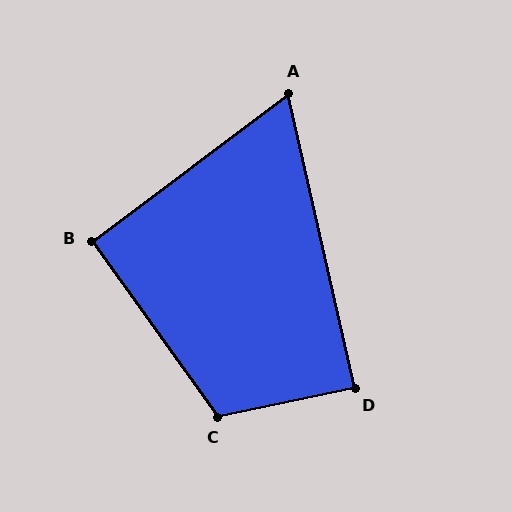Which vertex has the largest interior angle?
C, at approximately 114 degrees.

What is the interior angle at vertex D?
Approximately 89 degrees (approximately right).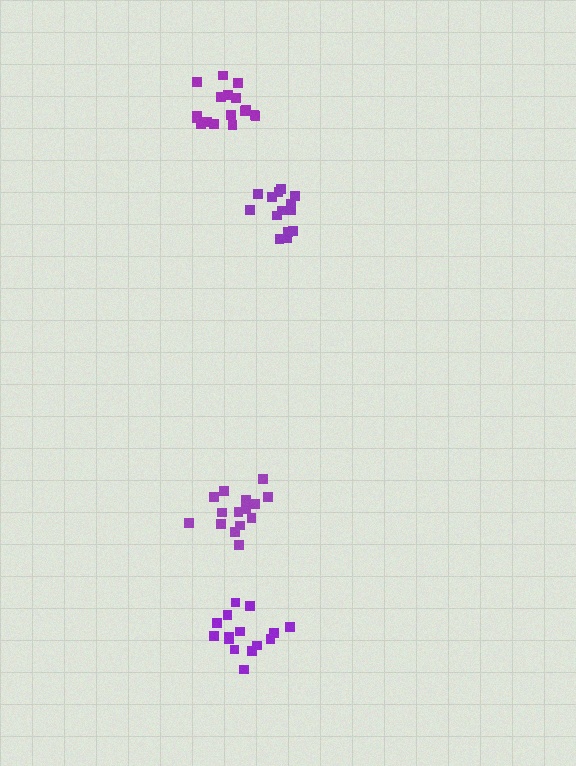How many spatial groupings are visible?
There are 4 spatial groupings.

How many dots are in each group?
Group 1: 17 dots, Group 2: 15 dots, Group 3: 14 dots, Group 4: 15 dots (61 total).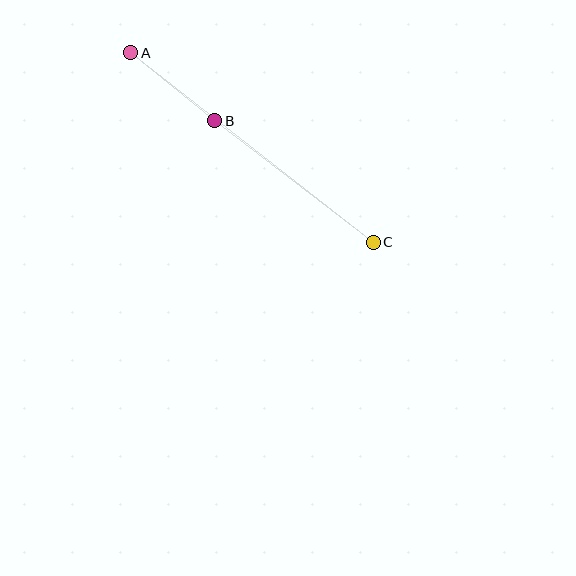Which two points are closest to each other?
Points A and B are closest to each other.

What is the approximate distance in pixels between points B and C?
The distance between B and C is approximately 200 pixels.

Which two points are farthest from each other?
Points A and C are farthest from each other.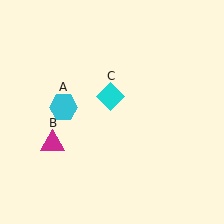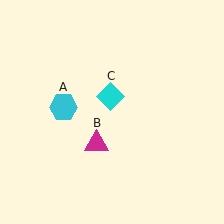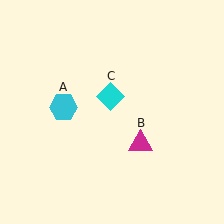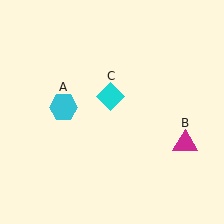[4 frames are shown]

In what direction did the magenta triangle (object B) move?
The magenta triangle (object B) moved right.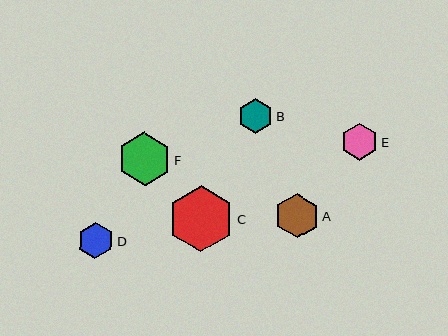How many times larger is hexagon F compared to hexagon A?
Hexagon F is approximately 1.2 times the size of hexagon A.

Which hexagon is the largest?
Hexagon C is the largest with a size of approximately 65 pixels.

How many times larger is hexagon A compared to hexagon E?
Hexagon A is approximately 1.2 times the size of hexagon E.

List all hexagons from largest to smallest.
From largest to smallest: C, F, A, E, D, B.